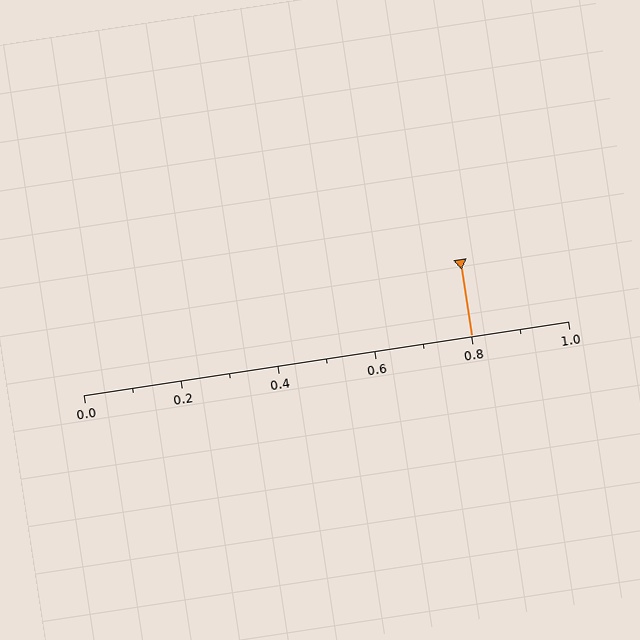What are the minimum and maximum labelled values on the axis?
The axis runs from 0.0 to 1.0.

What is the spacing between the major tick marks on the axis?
The major ticks are spaced 0.2 apart.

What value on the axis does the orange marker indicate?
The marker indicates approximately 0.8.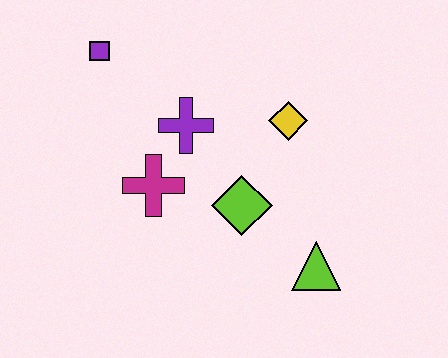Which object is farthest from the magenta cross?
The lime triangle is farthest from the magenta cross.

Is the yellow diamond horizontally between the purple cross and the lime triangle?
Yes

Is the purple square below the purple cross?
No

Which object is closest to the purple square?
The purple cross is closest to the purple square.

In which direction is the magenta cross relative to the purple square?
The magenta cross is below the purple square.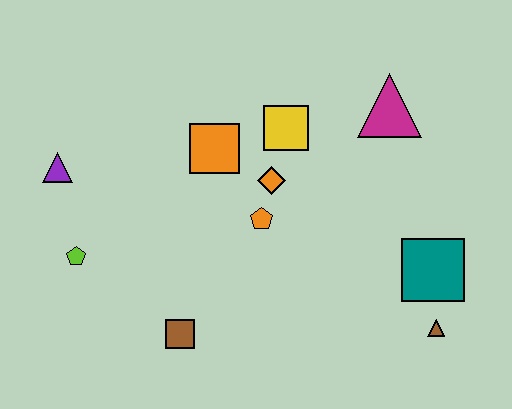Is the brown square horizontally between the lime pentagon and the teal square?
Yes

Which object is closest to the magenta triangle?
The yellow square is closest to the magenta triangle.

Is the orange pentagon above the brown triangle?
Yes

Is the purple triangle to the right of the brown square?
No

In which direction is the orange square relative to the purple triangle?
The orange square is to the right of the purple triangle.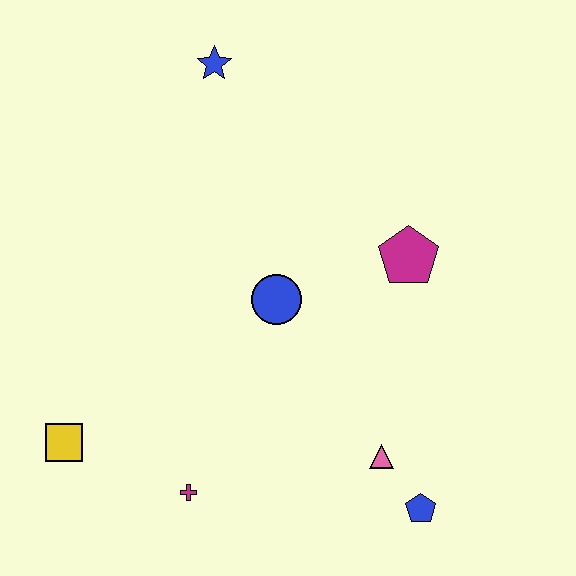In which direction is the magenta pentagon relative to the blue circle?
The magenta pentagon is to the right of the blue circle.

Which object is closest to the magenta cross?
The yellow square is closest to the magenta cross.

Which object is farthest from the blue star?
The blue pentagon is farthest from the blue star.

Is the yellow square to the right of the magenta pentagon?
No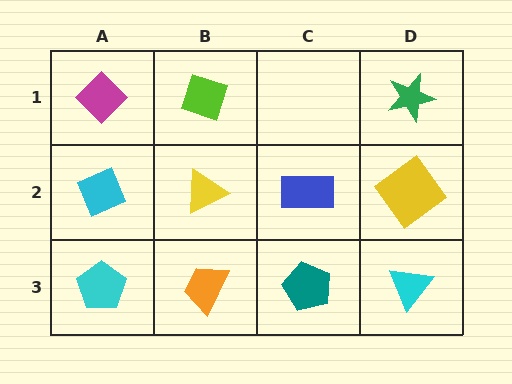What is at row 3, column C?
A teal pentagon.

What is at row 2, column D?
A yellow diamond.